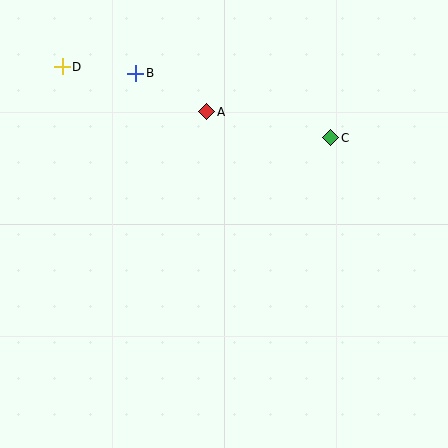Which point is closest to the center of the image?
Point A at (207, 112) is closest to the center.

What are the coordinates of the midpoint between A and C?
The midpoint between A and C is at (269, 125).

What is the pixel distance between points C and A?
The distance between C and A is 127 pixels.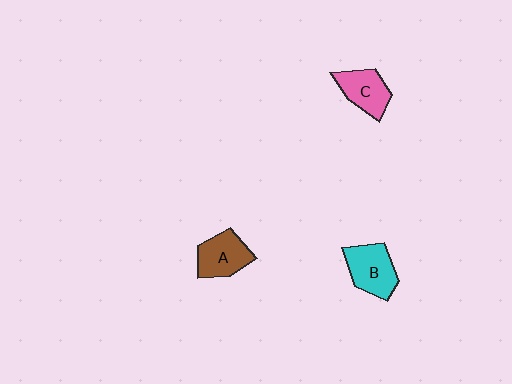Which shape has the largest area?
Shape B (cyan).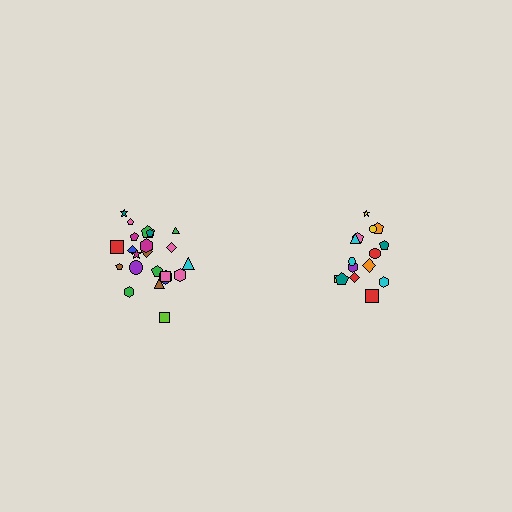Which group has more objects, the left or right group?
The left group.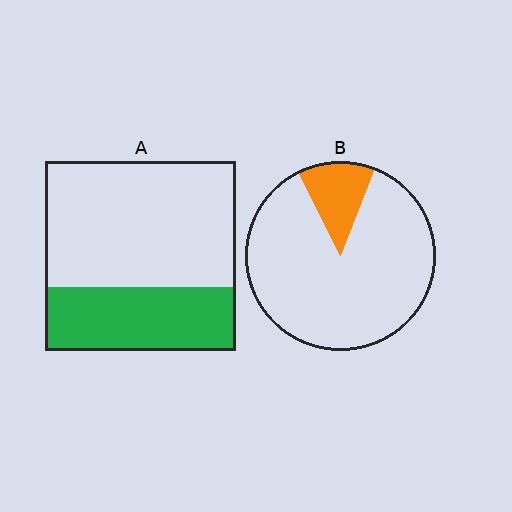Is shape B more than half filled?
No.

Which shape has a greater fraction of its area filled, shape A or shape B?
Shape A.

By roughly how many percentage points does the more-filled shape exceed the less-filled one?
By roughly 20 percentage points (A over B).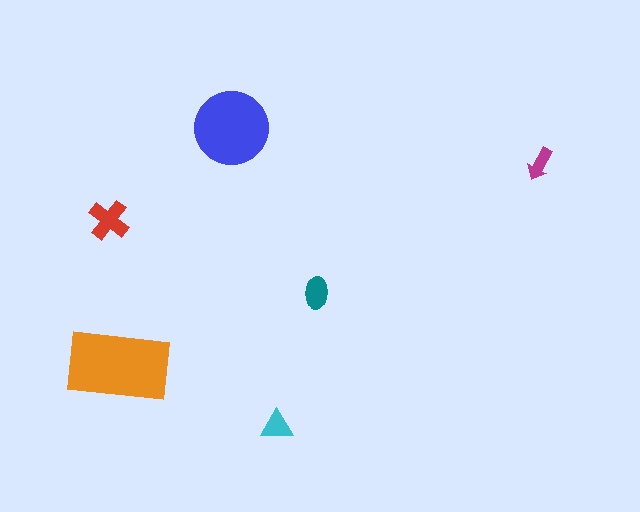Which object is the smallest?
The magenta arrow.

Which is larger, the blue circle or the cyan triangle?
The blue circle.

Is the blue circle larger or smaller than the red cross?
Larger.